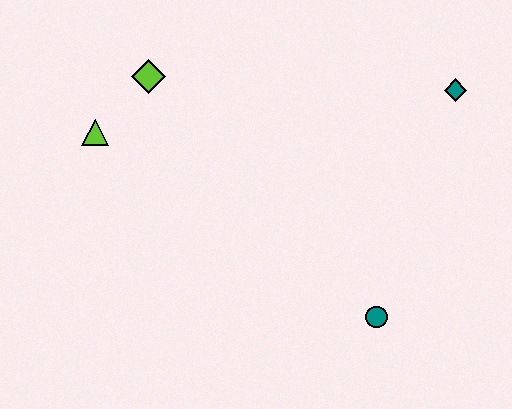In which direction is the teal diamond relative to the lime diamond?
The teal diamond is to the right of the lime diamond.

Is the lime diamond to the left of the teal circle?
Yes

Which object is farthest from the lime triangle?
The teal diamond is farthest from the lime triangle.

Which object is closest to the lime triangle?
The lime diamond is closest to the lime triangle.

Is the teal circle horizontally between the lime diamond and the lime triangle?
No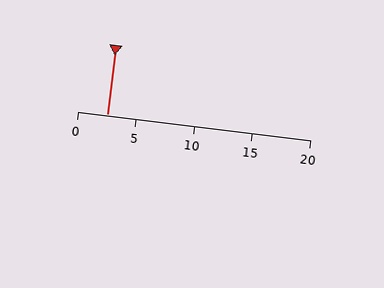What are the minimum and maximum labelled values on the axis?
The axis runs from 0 to 20.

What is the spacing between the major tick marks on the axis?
The major ticks are spaced 5 apart.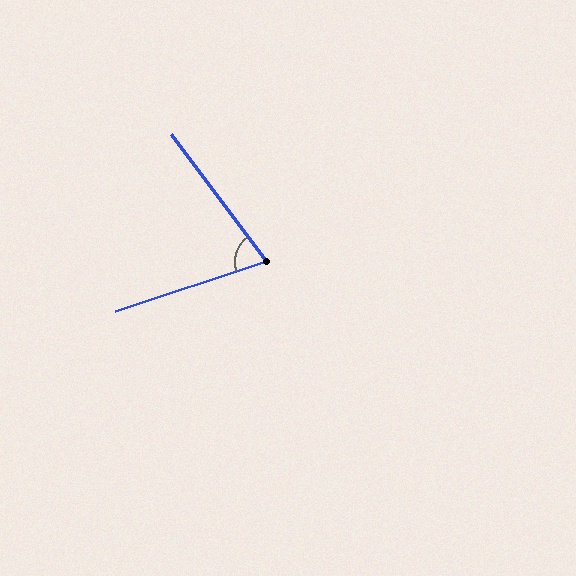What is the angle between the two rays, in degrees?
Approximately 72 degrees.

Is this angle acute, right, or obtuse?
It is acute.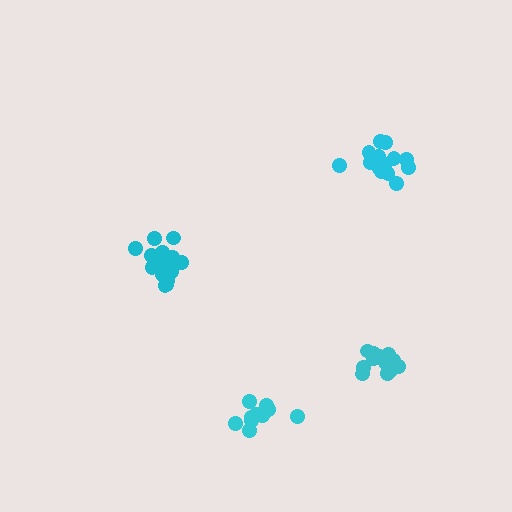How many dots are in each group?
Group 1: 17 dots, Group 2: 16 dots, Group 3: 11 dots, Group 4: 17 dots (61 total).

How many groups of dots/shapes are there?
There are 4 groups.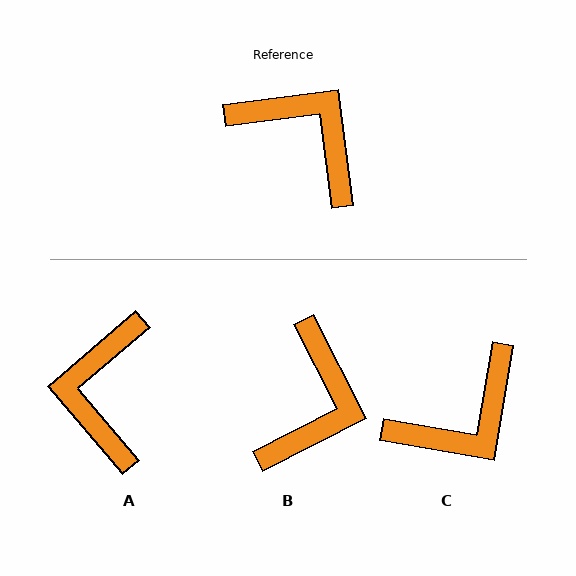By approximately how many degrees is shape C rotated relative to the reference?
Approximately 107 degrees clockwise.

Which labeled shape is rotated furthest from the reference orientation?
A, about 123 degrees away.